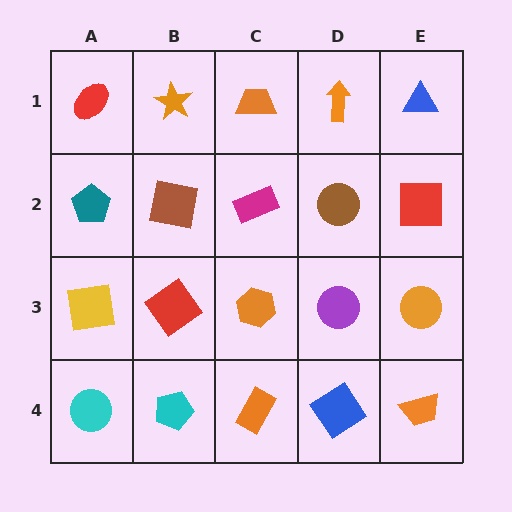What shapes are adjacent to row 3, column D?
A brown circle (row 2, column D), a blue diamond (row 4, column D), an orange hexagon (row 3, column C), an orange circle (row 3, column E).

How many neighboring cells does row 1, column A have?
2.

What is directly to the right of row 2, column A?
A brown square.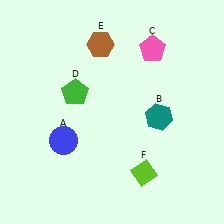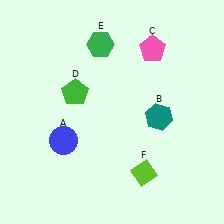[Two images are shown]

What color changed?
The hexagon (E) changed from brown in Image 1 to green in Image 2.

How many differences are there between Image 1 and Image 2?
There is 1 difference between the two images.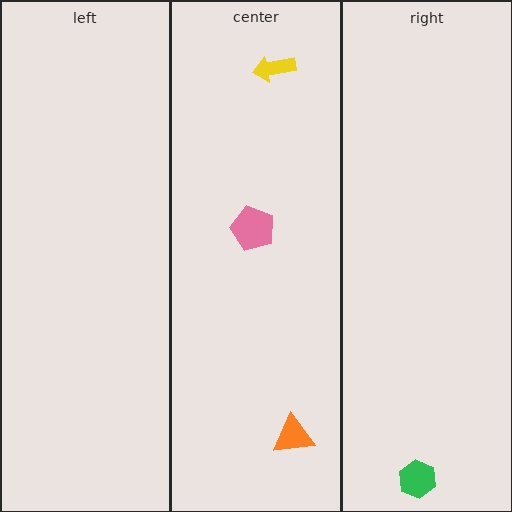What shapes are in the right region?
The green hexagon.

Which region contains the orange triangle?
The center region.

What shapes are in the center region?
The orange triangle, the yellow arrow, the pink pentagon.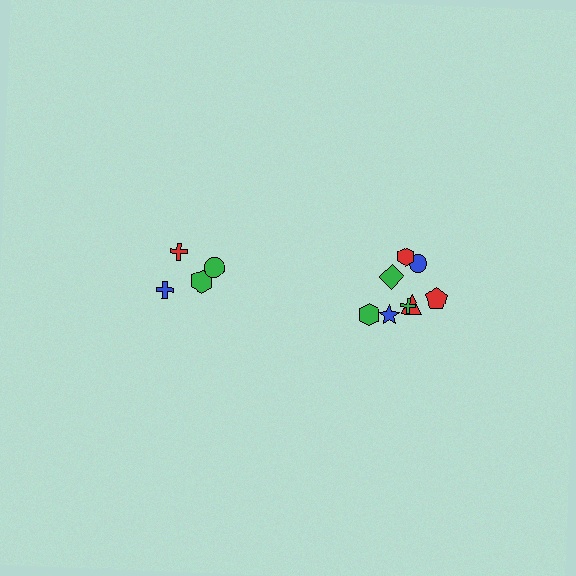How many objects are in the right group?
There are 8 objects.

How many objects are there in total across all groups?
There are 12 objects.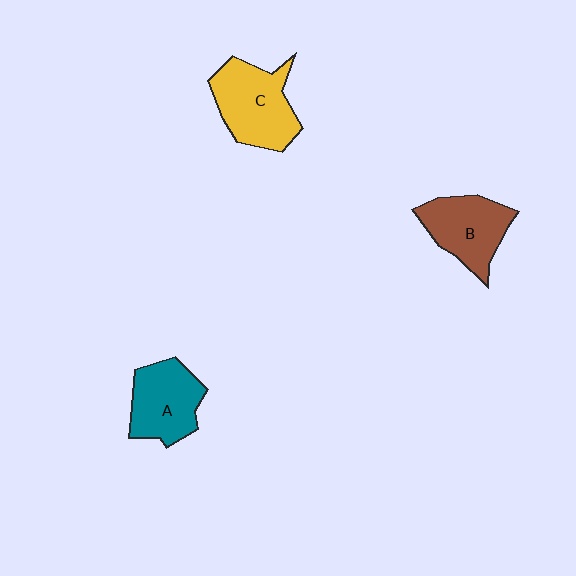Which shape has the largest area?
Shape C (yellow).